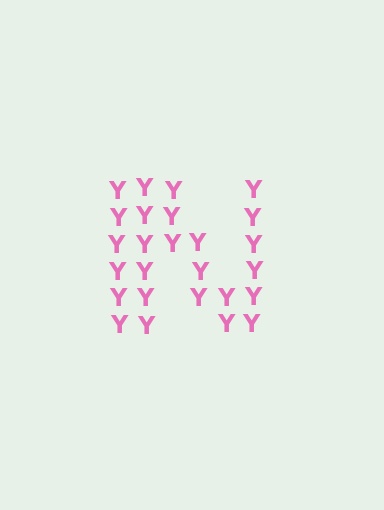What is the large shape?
The large shape is the letter N.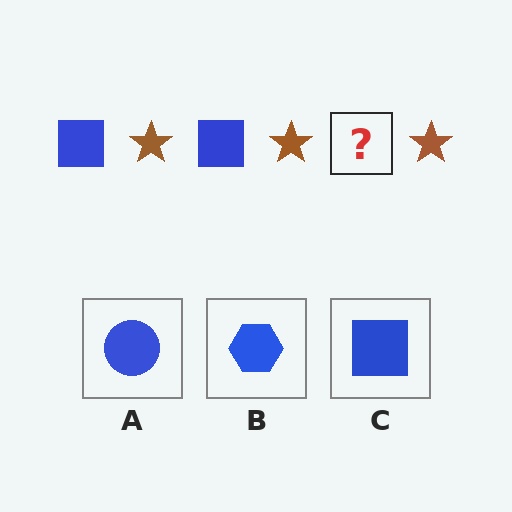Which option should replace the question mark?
Option C.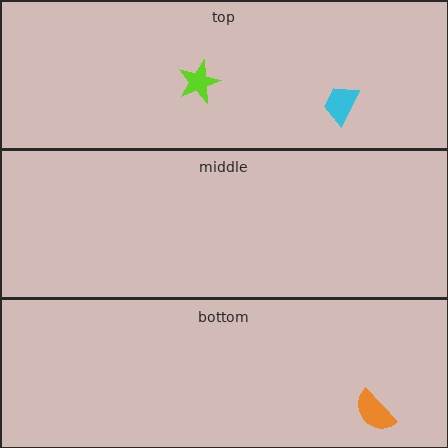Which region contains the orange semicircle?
The bottom region.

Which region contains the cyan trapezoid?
The top region.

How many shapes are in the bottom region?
1.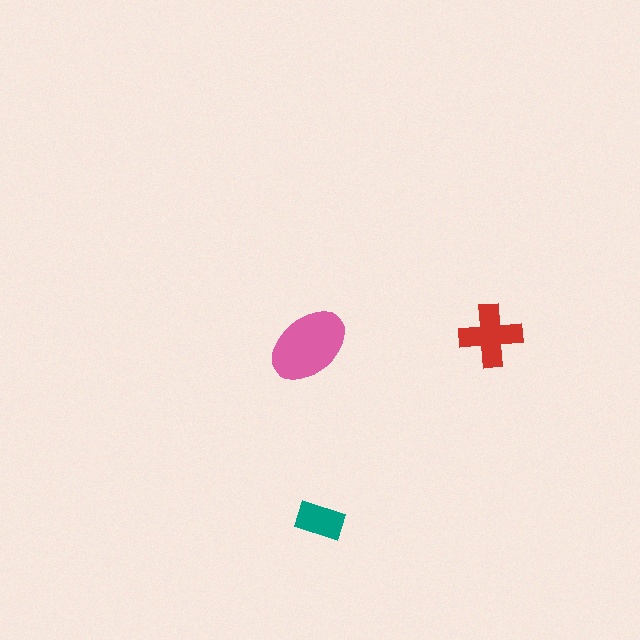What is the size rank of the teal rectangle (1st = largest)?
3rd.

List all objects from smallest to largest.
The teal rectangle, the red cross, the pink ellipse.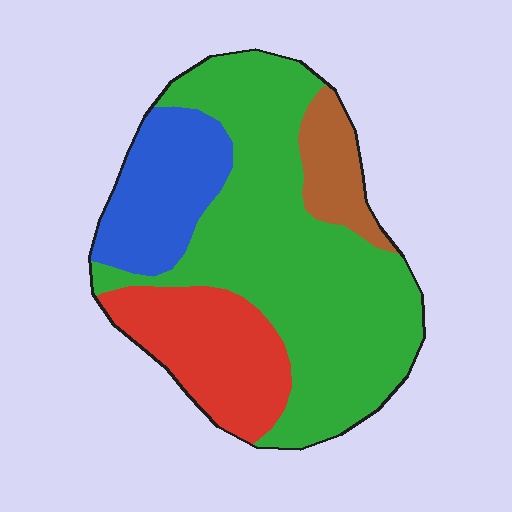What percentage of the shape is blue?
Blue takes up about one sixth (1/6) of the shape.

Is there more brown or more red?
Red.